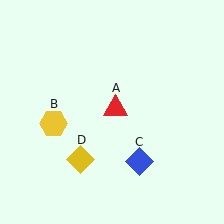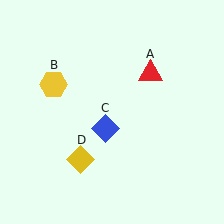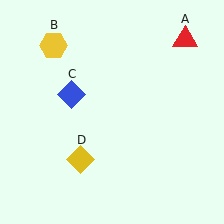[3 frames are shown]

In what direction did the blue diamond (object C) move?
The blue diamond (object C) moved up and to the left.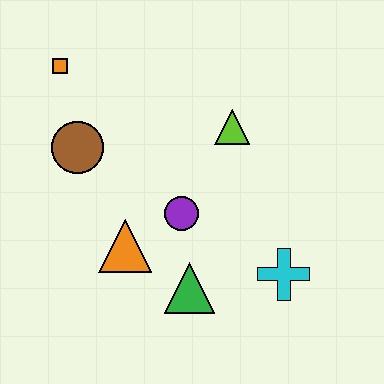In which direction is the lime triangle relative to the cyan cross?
The lime triangle is above the cyan cross.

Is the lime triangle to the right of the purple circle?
Yes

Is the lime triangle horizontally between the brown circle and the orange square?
No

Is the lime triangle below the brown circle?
No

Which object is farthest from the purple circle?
The orange square is farthest from the purple circle.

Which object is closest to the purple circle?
The orange triangle is closest to the purple circle.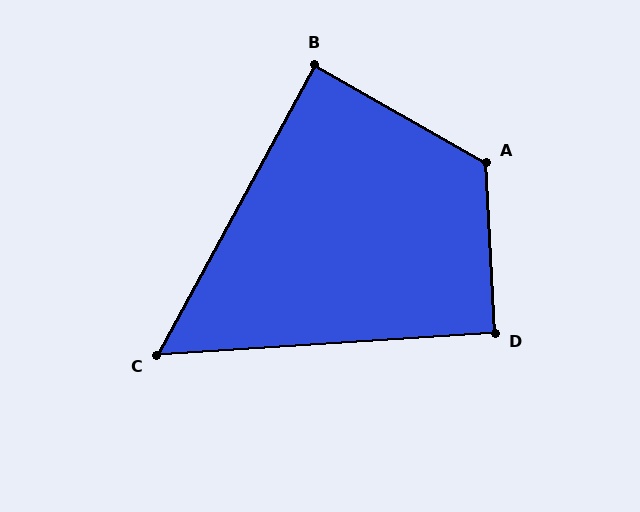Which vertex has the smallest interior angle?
C, at approximately 58 degrees.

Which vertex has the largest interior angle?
A, at approximately 122 degrees.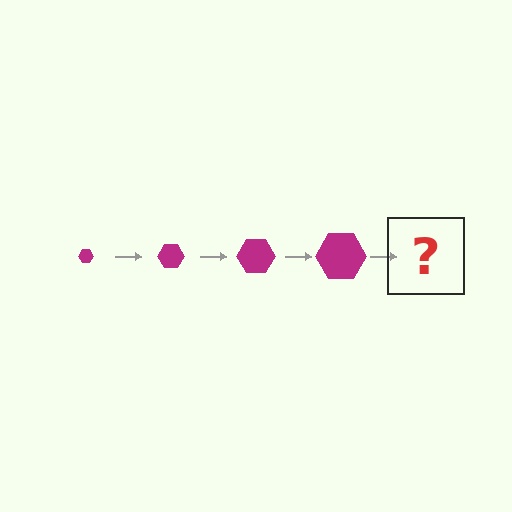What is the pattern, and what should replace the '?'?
The pattern is that the hexagon gets progressively larger each step. The '?' should be a magenta hexagon, larger than the previous one.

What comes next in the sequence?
The next element should be a magenta hexagon, larger than the previous one.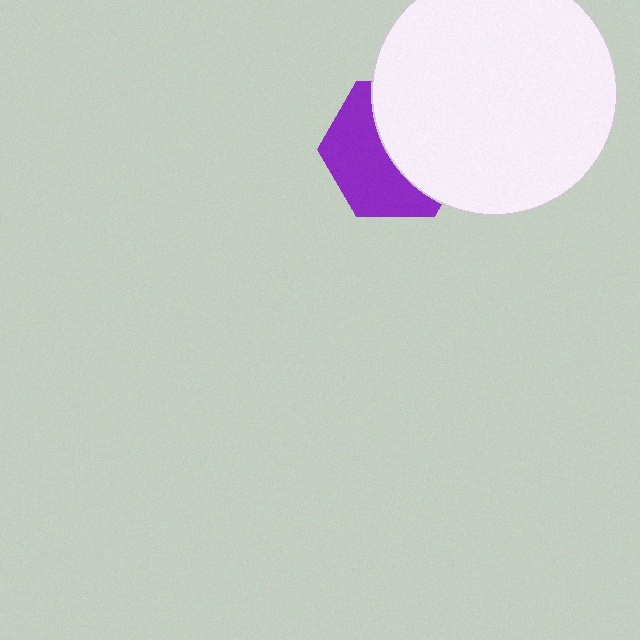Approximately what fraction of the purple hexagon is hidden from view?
Roughly 51% of the purple hexagon is hidden behind the white circle.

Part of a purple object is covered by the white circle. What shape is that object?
It is a hexagon.